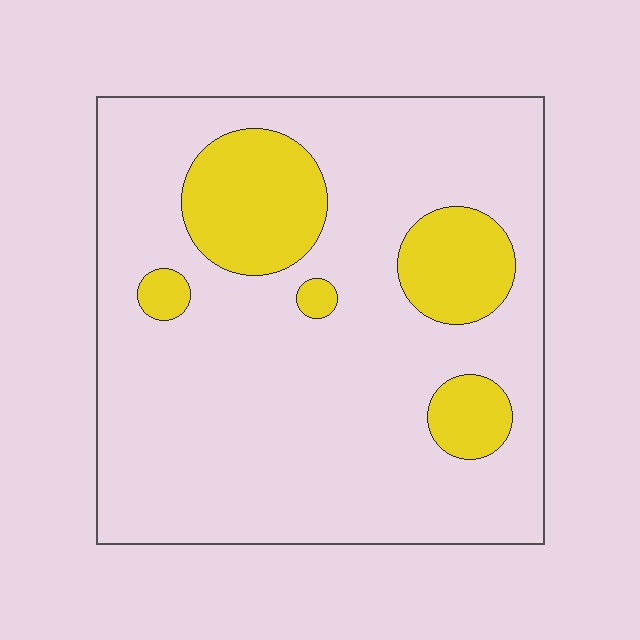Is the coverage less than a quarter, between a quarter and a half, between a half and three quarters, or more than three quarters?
Less than a quarter.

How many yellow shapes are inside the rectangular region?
5.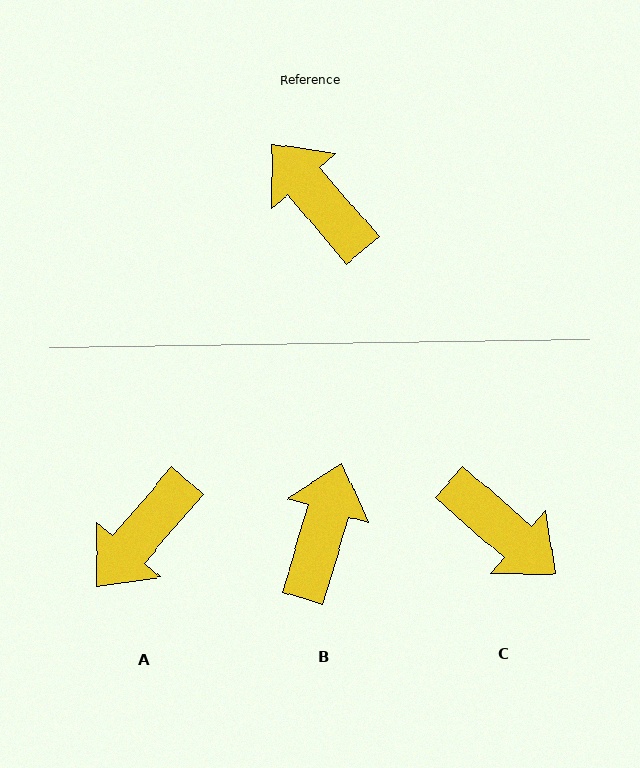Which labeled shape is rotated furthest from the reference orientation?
C, about 172 degrees away.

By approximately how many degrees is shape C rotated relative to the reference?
Approximately 172 degrees clockwise.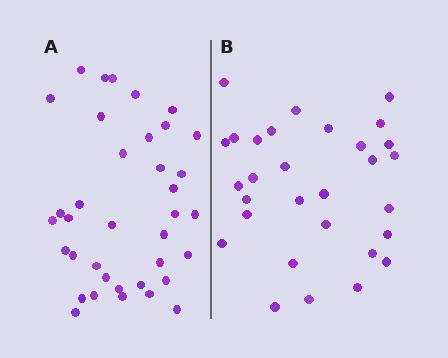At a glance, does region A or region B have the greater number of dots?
Region A (the left region) has more dots.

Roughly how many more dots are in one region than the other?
Region A has roughly 8 or so more dots than region B.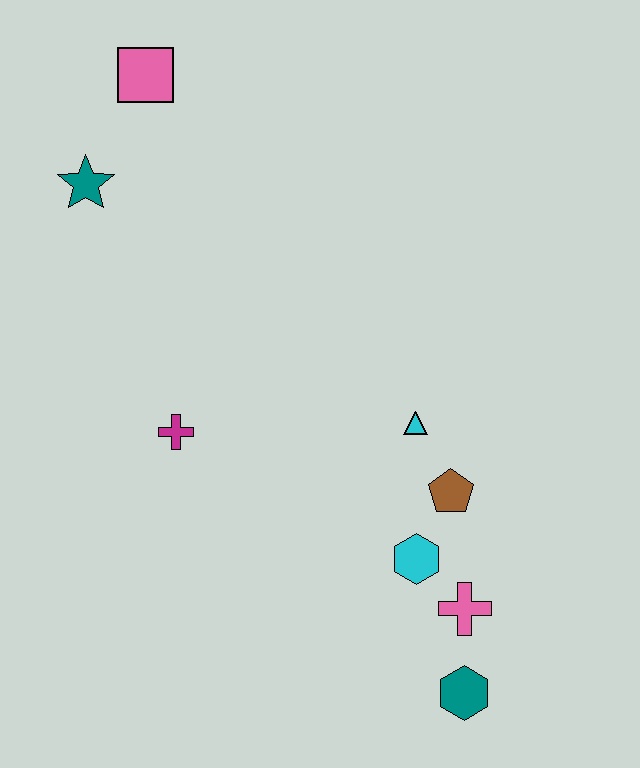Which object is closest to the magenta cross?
The cyan triangle is closest to the magenta cross.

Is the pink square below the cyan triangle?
No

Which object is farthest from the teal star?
The teal hexagon is farthest from the teal star.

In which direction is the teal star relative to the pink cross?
The teal star is above the pink cross.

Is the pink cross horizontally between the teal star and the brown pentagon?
No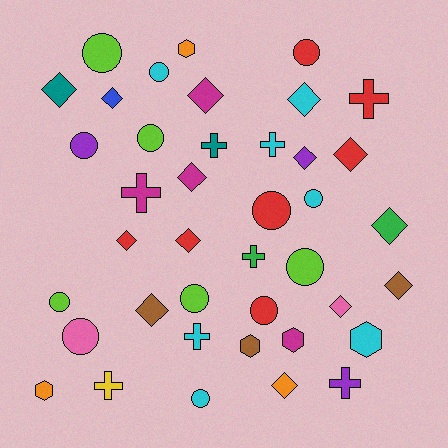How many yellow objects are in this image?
There is 1 yellow object.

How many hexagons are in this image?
There are 5 hexagons.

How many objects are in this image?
There are 40 objects.